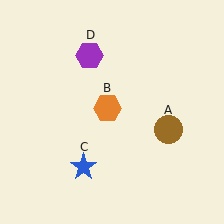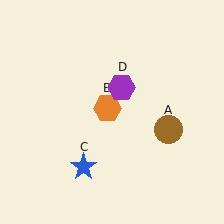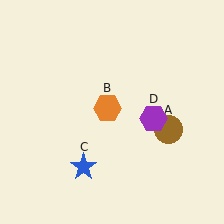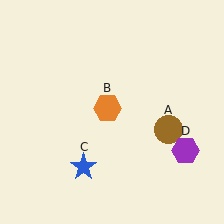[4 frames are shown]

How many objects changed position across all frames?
1 object changed position: purple hexagon (object D).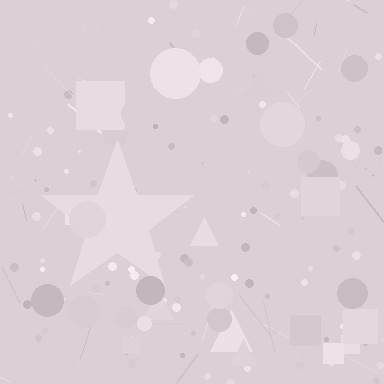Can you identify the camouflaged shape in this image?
The camouflaged shape is a star.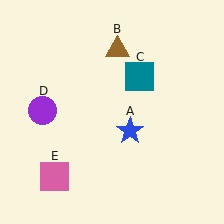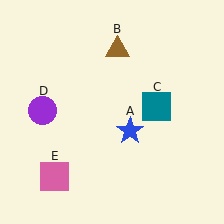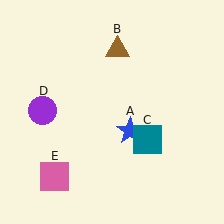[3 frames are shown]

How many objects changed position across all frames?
1 object changed position: teal square (object C).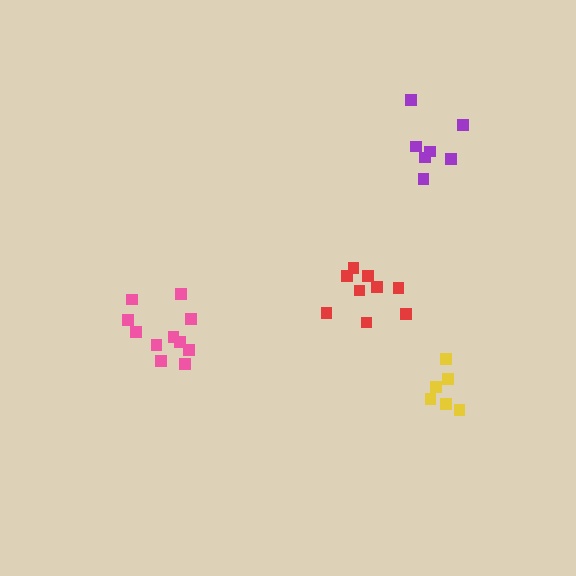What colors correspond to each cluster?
The clusters are colored: red, pink, yellow, purple.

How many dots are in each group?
Group 1: 9 dots, Group 2: 11 dots, Group 3: 6 dots, Group 4: 7 dots (33 total).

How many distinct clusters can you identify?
There are 4 distinct clusters.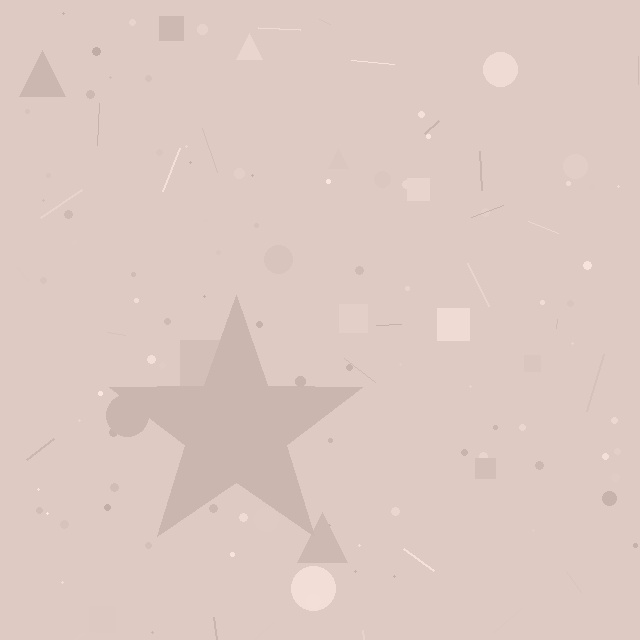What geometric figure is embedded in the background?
A star is embedded in the background.